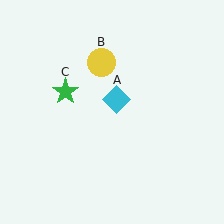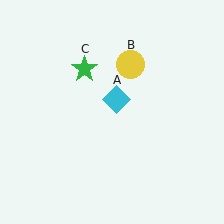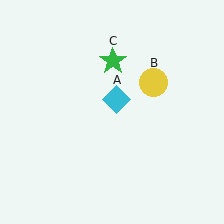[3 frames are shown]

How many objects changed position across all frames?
2 objects changed position: yellow circle (object B), green star (object C).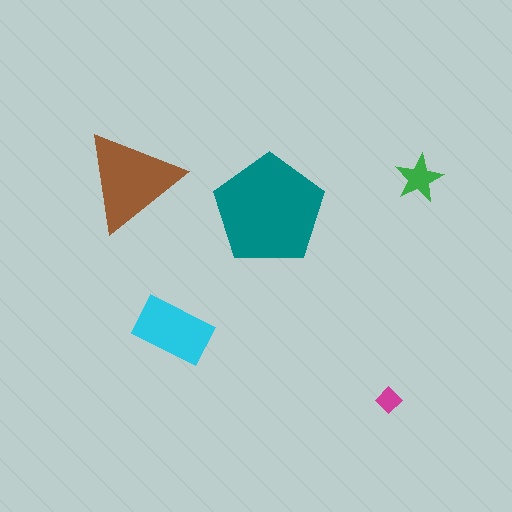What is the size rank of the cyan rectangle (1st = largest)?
3rd.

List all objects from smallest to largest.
The magenta diamond, the green star, the cyan rectangle, the brown triangle, the teal pentagon.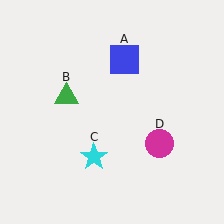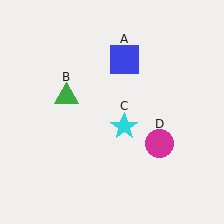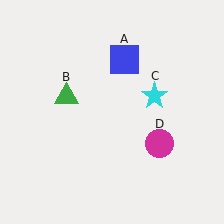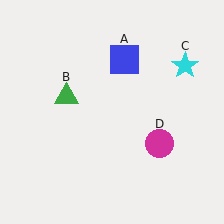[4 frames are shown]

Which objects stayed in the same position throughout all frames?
Blue square (object A) and green triangle (object B) and magenta circle (object D) remained stationary.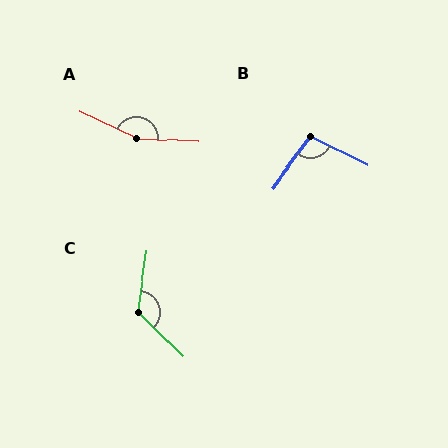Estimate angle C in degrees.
Approximately 126 degrees.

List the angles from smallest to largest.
B (101°), C (126°), A (158°).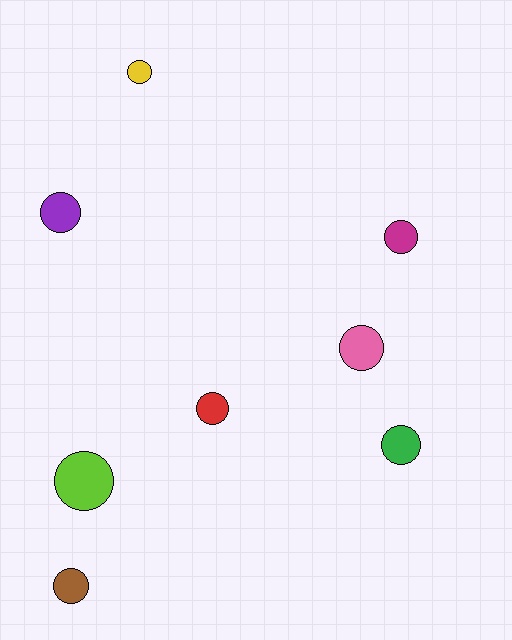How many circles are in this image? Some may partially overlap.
There are 8 circles.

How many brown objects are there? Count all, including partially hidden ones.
There is 1 brown object.